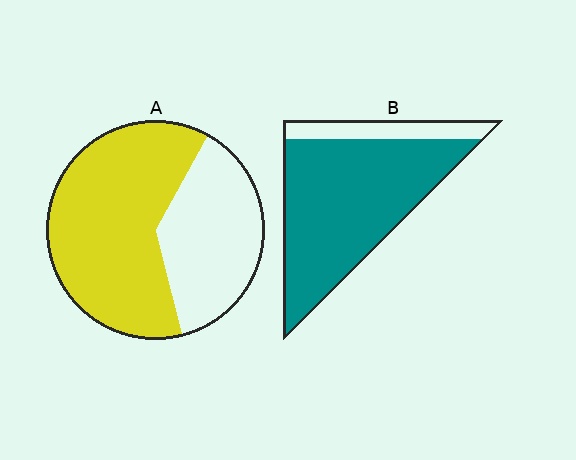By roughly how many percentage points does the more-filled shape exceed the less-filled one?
By roughly 20 percentage points (B over A).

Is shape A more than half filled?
Yes.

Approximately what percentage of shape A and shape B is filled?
A is approximately 60% and B is approximately 85%.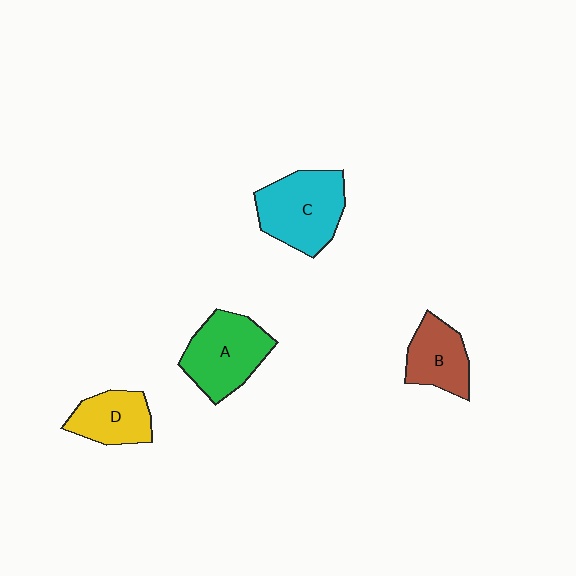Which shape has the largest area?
Shape C (cyan).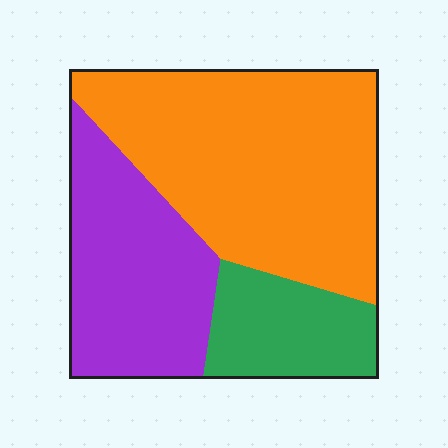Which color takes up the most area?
Orange, at roughly 50%.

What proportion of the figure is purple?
Purple takes up between a sixth and a third of the figure.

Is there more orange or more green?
Orange.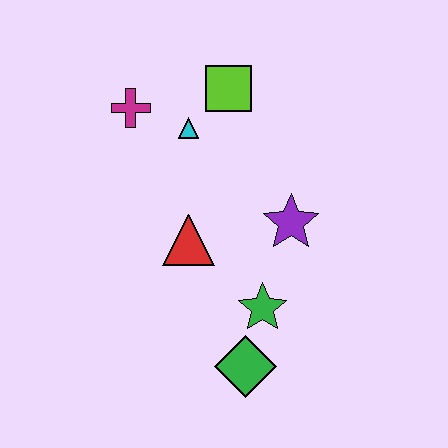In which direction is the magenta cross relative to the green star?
The magenta cross is above the green star.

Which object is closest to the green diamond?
The green star is closest to the green diamond.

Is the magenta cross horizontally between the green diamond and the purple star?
No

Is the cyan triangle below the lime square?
Yes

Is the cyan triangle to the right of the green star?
No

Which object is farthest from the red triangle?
The lime square is farthest from the red triangle.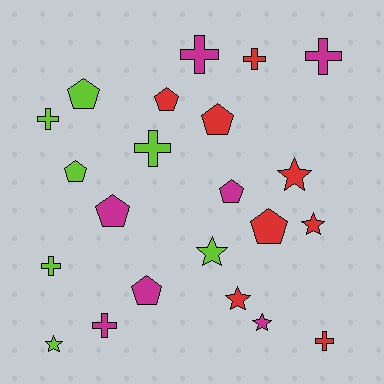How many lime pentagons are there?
There are 2 lime pentagons.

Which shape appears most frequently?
Pentagon, with 8 objects.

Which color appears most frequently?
Red, with 8 objects.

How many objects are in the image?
There are 22 objects.